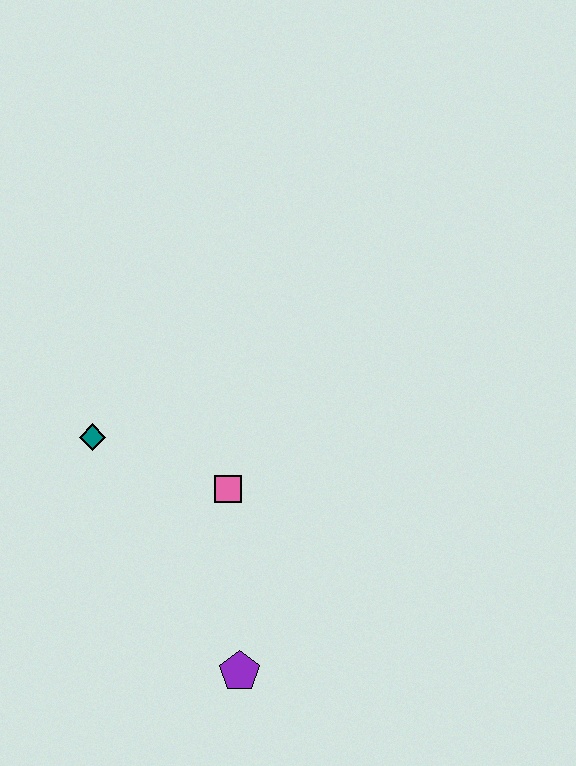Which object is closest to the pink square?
The teal diamond is closest to the pink square.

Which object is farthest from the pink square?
The purple pentagon is farthest from the pink square.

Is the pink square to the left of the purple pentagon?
Yes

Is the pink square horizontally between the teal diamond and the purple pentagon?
Yes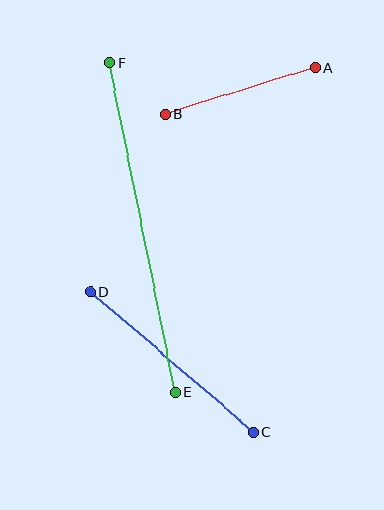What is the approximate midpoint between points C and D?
The midpoint is at approximately (172, 362) pixels.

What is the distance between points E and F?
The distance is approximately 336 pixels.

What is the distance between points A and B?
The distance is approximately 157 pixels.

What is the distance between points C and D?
The distance is approximately 215 pixels.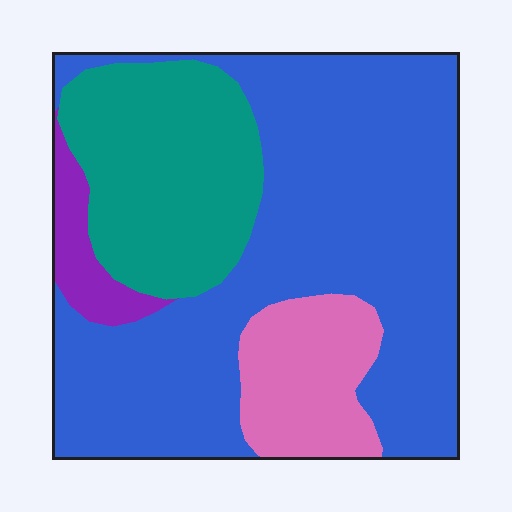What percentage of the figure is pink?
Pink takes up less than a quarter of the figure.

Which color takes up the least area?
Purple, at roughly 5%.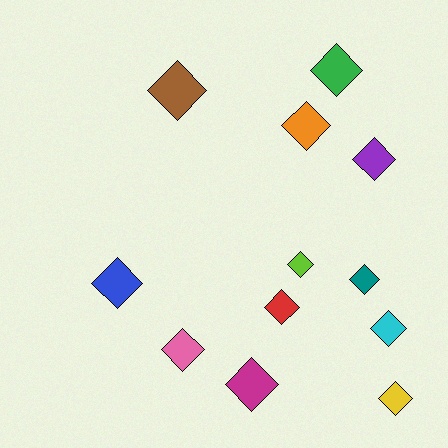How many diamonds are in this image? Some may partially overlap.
There are 12 diamonds.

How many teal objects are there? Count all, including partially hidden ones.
There is 1 teal object.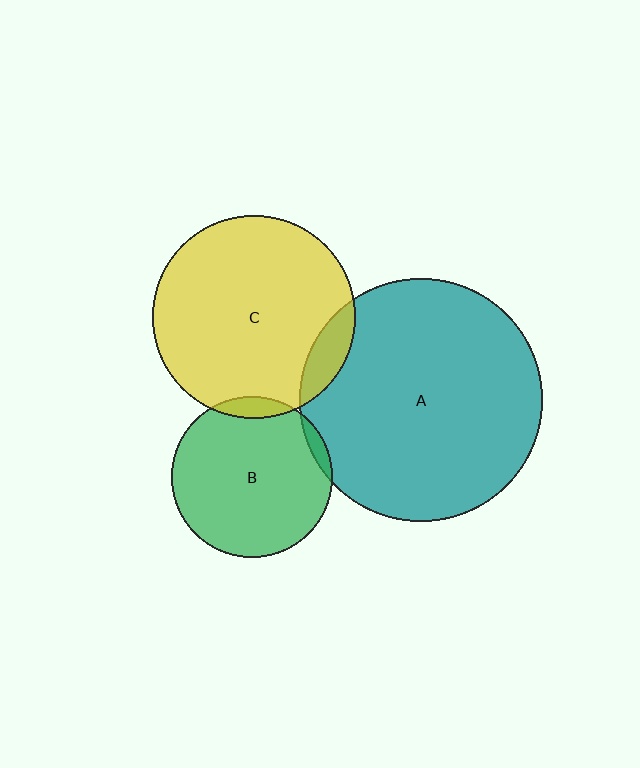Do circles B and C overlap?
Yes.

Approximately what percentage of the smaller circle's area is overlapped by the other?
Approximately 5%.